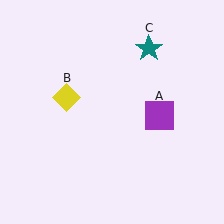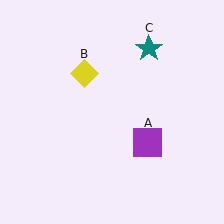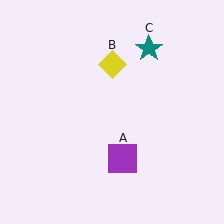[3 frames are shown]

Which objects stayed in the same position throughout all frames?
Teal star (object C) remained stationary.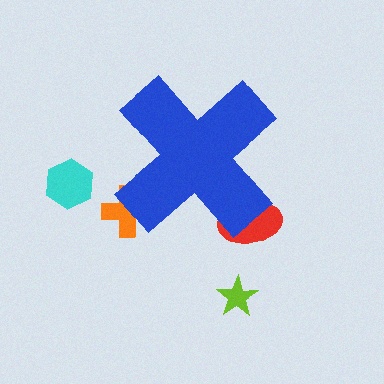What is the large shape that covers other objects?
A blue cross.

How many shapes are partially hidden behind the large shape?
2 shapes are partially hidden.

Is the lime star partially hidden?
No, the lime star is fully visible.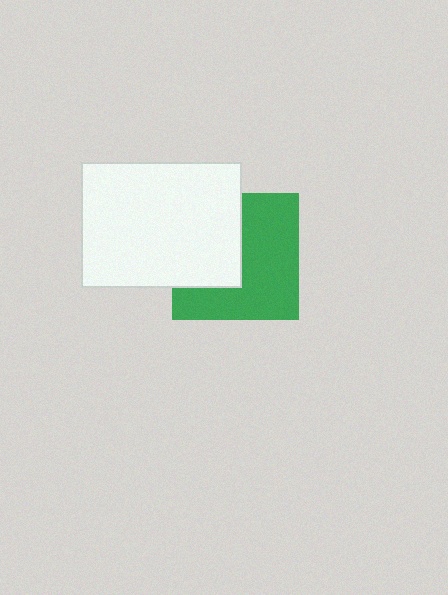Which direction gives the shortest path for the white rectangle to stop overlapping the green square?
Moving left gives the shortest separation.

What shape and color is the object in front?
The object in front is a white rectangle.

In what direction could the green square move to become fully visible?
The green square could move right. That would shift it out from behind the white rectangle entirely.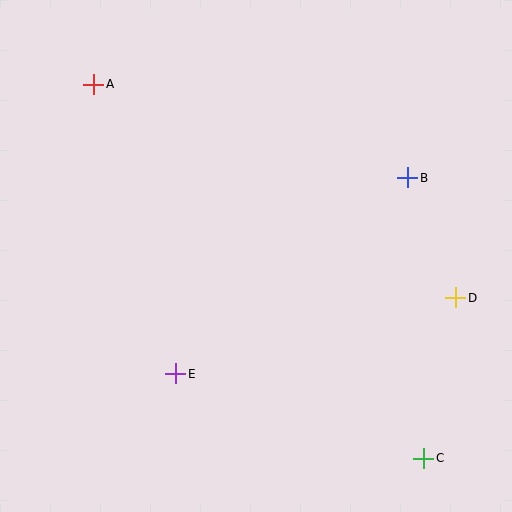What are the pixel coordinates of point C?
Point C is at (424, 458).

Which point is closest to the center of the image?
Point E at (176, 374) is closest to the center.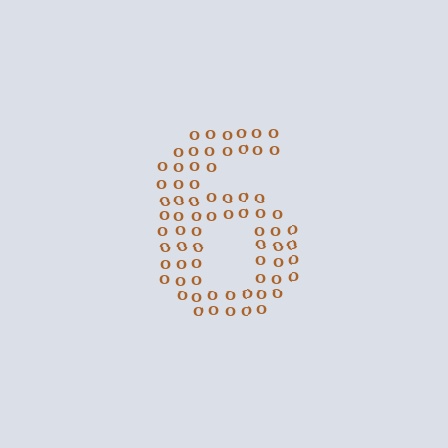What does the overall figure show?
The overall figure shows the digit 6.